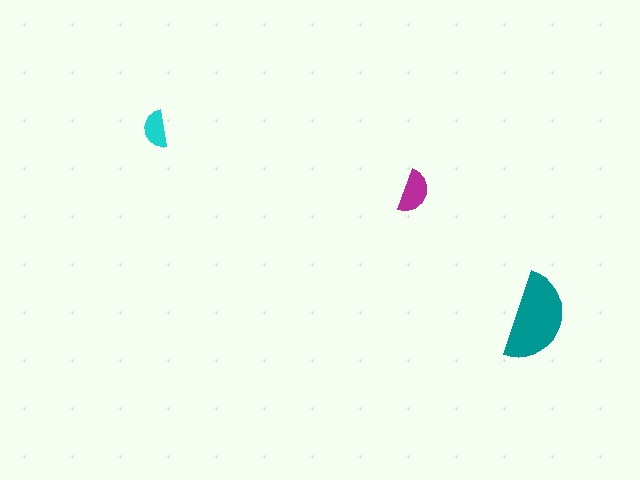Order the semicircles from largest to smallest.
the teal one, the magenta one, the cyan one.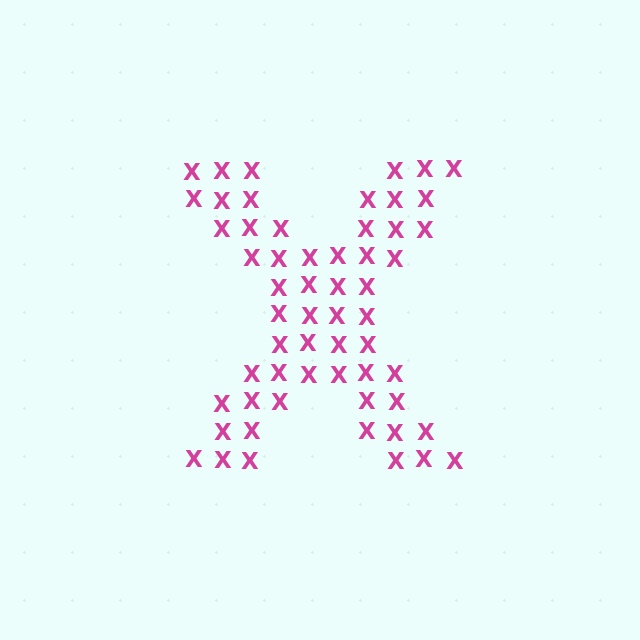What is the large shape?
The large shape is the letter X.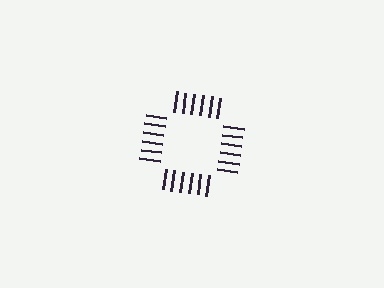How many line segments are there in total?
24 — 6 along each of the 4 edges.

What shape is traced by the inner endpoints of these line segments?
An illusory square — the line segments terminate on its edges but no continuous stroke is drawn.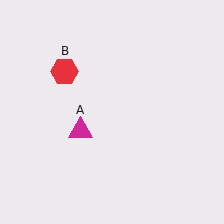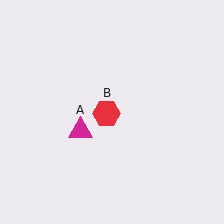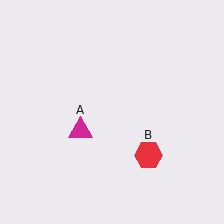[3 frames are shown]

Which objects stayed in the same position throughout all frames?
Magenta triangle (object A) remained stationary.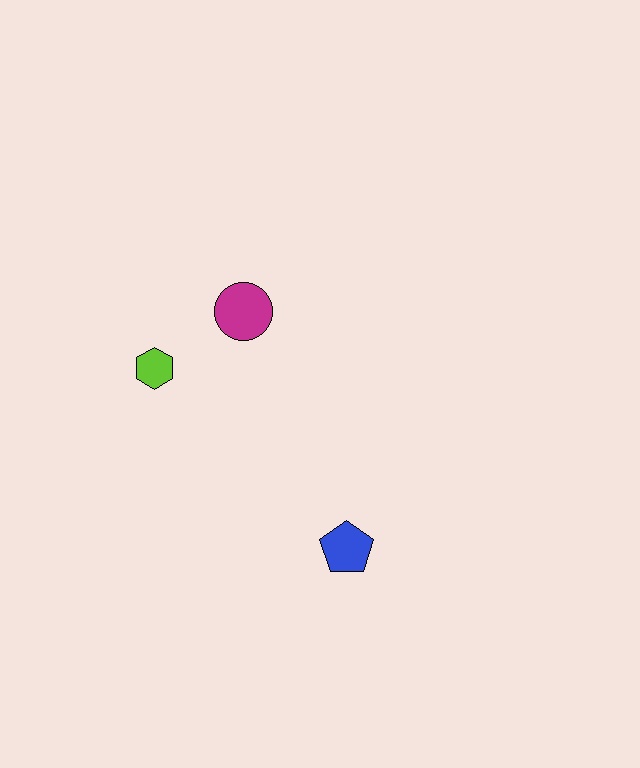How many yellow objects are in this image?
There are no yellow objects.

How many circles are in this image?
There is 1 circle.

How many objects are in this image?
There are 3 objects.